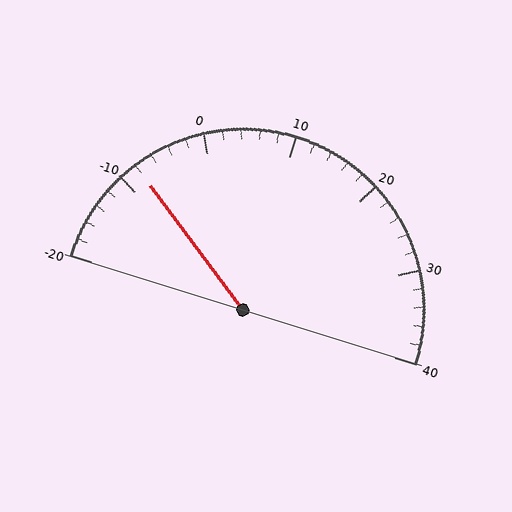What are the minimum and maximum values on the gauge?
The gauge ranges from -20 to 40.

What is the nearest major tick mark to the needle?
The nearest major tick mark is -10.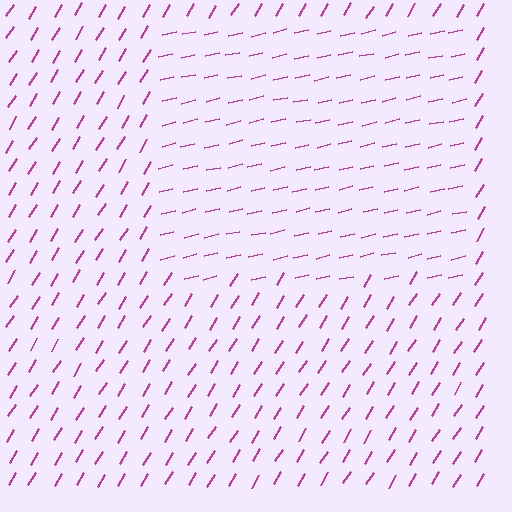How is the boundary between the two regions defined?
The boundary is defined purely by a change in line orientation (approximately 45 degrees difference). All lines are the same color and thickness.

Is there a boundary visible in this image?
Yes, there is a texture boundary formed by a change in line orientation.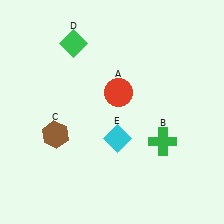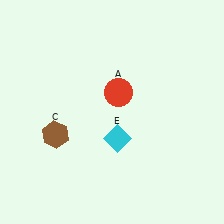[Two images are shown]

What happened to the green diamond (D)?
The green diamond (D) was removed in Image 2. It was in the top-left area of Image 1.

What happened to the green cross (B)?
The green cross (B) was removed in Image 2. It was in the bottom-right area of Image 1.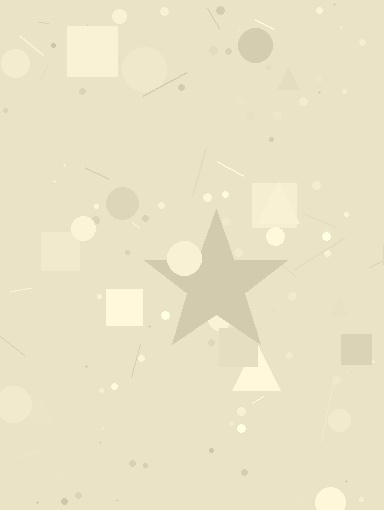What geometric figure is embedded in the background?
A star is embedded in the background.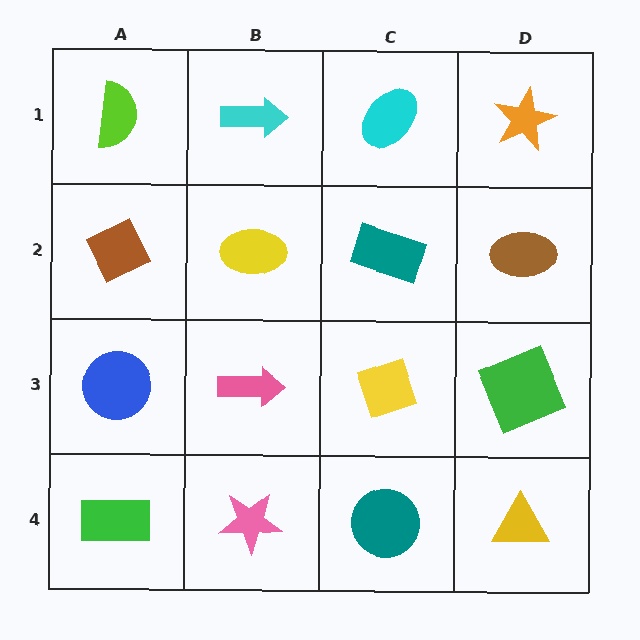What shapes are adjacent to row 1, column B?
A yellow ellipse (row 2, column B), a lime semicircle (row 1, column A), a cyan ellipse (row 1, column C).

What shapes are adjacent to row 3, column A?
A brown diamond (row 2, column A), a green rectangle (row 4, column A), a pink arrow (row 3, column B).